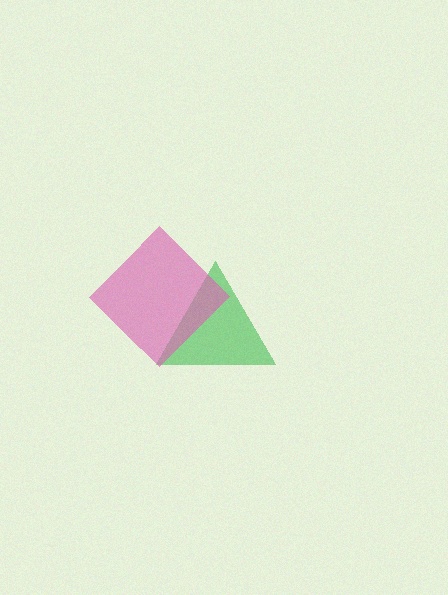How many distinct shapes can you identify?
There are 2 distinct shapes: a green triangle, a pink diamond.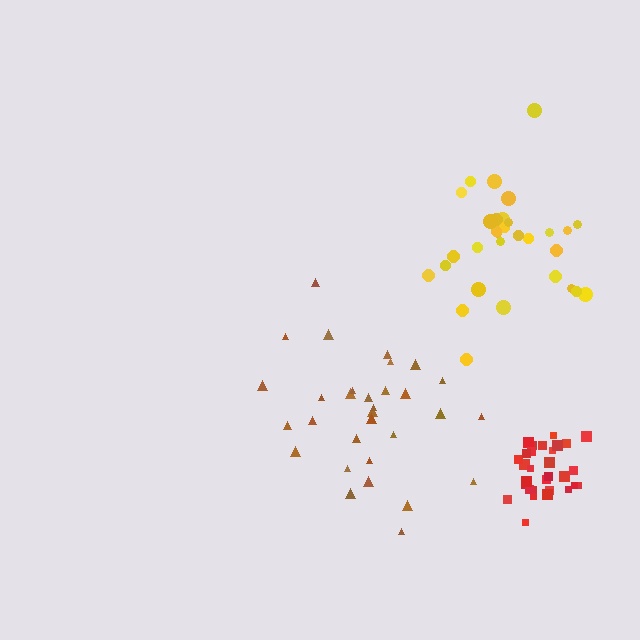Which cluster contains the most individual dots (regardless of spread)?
Yellow (31).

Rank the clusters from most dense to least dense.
red, yellow, brown.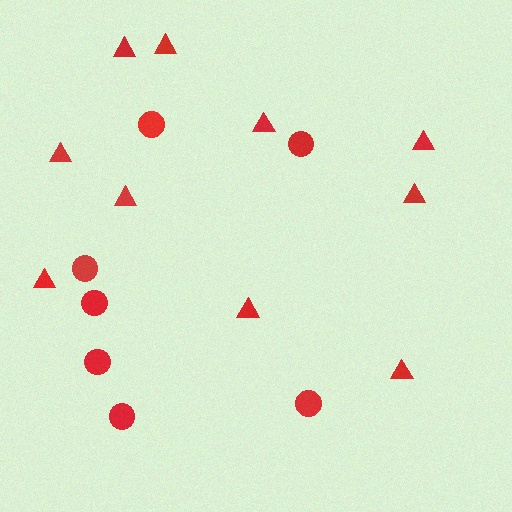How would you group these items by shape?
There are 2 groups: one group of triangles (10) and one group of circles (7).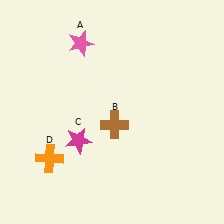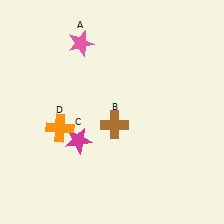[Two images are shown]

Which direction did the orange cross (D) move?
The orange cross (D) moved up.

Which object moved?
The orange cross (D) moved up.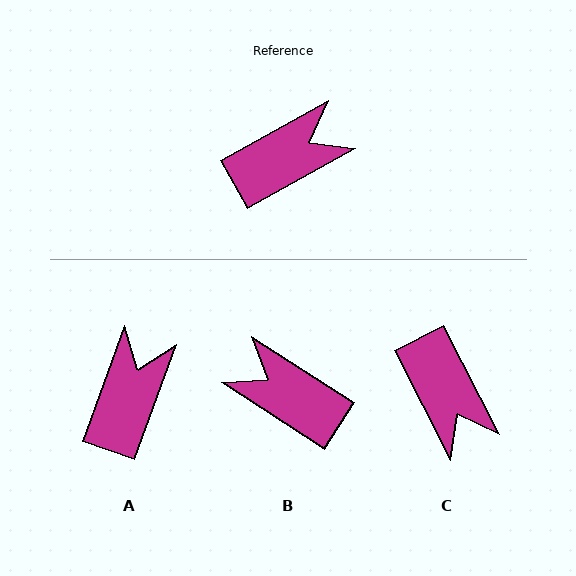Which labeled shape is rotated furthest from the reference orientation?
B, about 118 degrees away.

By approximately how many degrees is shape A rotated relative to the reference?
Approximately 41 degrees counter-clockwise.